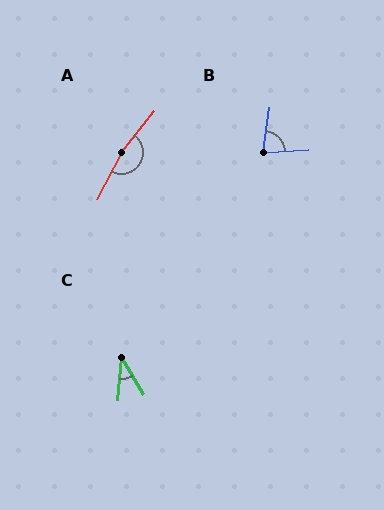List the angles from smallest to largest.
C (36°), B (78°), A (169°).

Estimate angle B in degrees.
Approximately 78 degrees.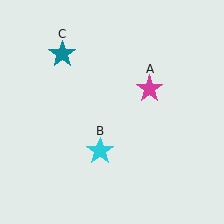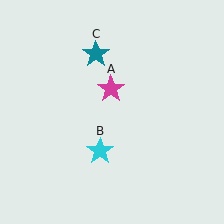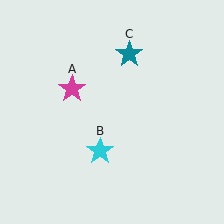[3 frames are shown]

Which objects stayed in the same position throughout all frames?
Cyan star (object B) remained stationary.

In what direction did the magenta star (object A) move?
The magenta star (object A) moved left.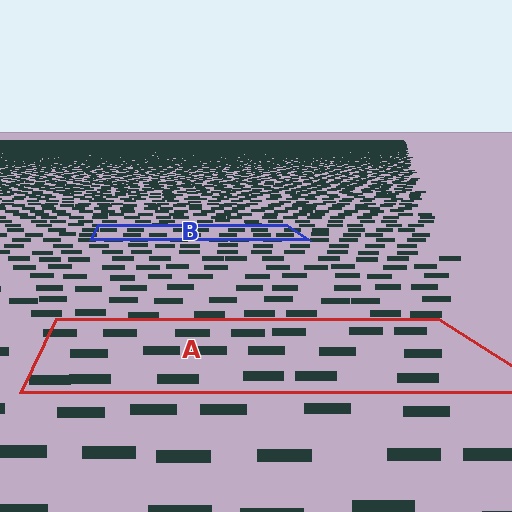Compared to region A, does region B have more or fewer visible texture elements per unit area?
Region B has more texture elements per unit area — they are packed more densely because it is farther away.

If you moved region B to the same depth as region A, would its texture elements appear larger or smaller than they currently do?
They would appear larger. At a closer depth, the same texture elements are projected at a bigger on-screen size.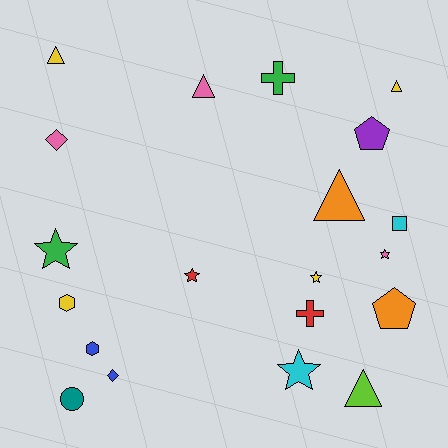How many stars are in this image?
There are 5 stars.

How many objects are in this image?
There are 20 objects.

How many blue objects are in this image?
There are 2 blue objects.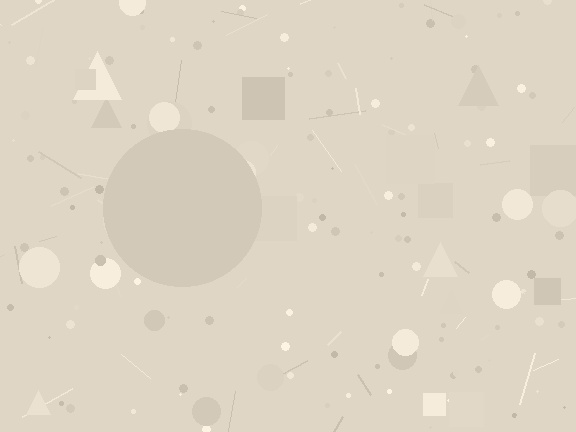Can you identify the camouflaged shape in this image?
The camouflaged shape is a circle.